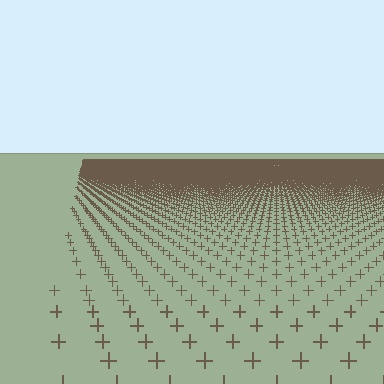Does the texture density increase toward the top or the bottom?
Density increases toward the top.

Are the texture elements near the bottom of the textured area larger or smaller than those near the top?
Larger. Near the bottom, elements are closer to the viewer and appear at a bigger on-screen size.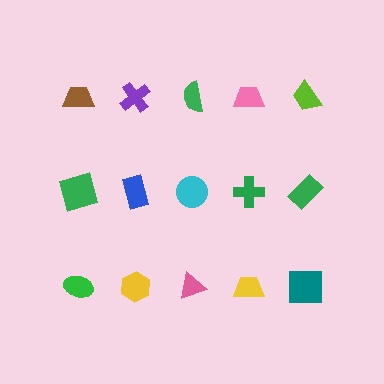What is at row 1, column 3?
A green semicircle.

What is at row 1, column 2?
A purple cross.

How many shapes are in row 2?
5 shapes.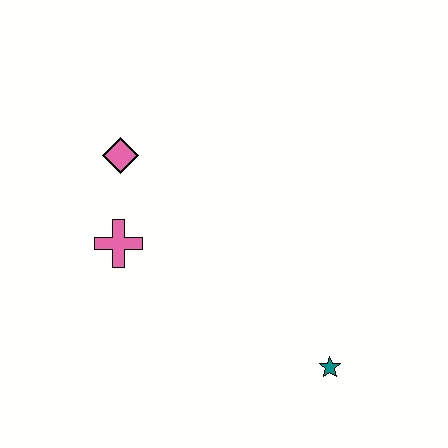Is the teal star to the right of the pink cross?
Yes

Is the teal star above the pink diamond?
No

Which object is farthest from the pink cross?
The teal star is farthest from the pink cross.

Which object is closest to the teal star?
The pink cross is closest to the teal star.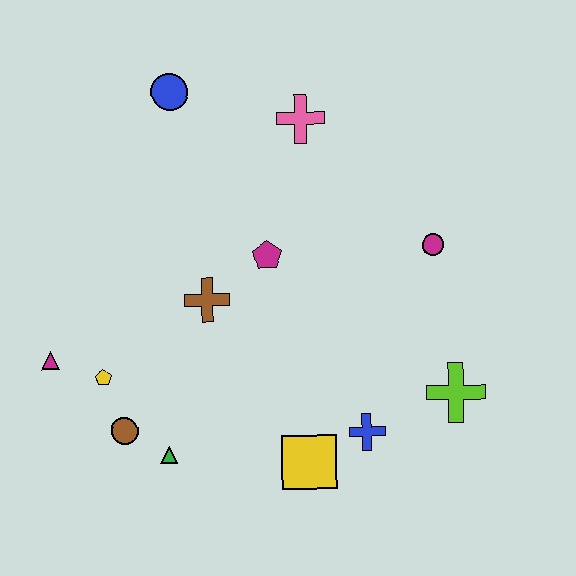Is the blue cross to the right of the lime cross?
No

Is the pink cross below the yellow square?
No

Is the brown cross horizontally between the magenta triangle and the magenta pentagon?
Yes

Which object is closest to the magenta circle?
The lime cross is closest to the magenta circle.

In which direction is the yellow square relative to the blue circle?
The yellow square is below the blue circle.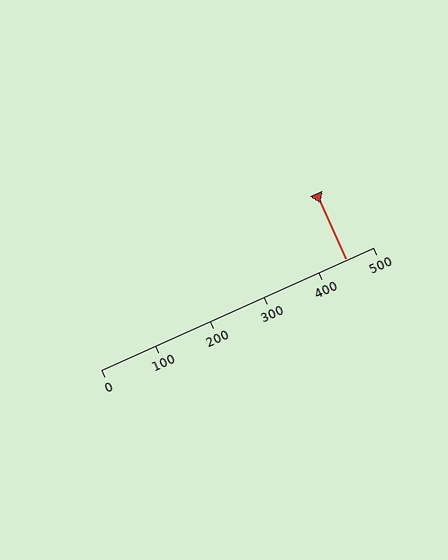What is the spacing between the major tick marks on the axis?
The major ticks are spaced 100 apart.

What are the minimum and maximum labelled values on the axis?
The axis runs from 0 to 500.